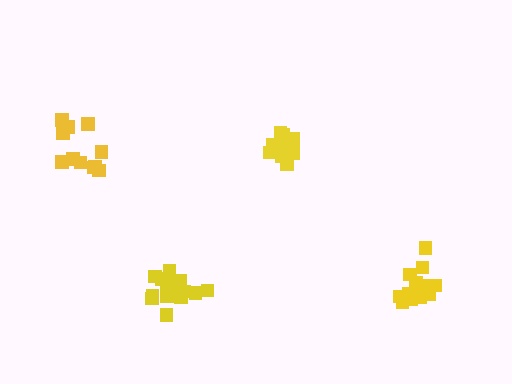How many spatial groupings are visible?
There are 4 spatial groupings.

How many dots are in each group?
Group 1: 10 dots, Group 2: 14 dots, Group 3: 14 dots, Group 4: 11 dots (49 total).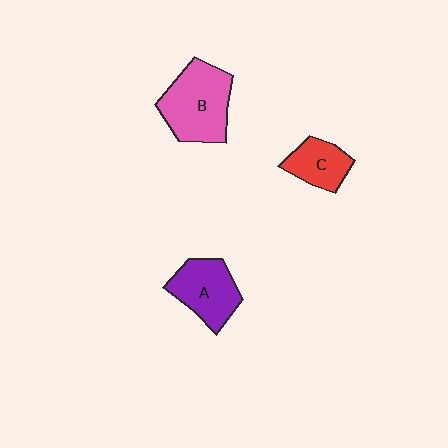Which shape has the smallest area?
Shape C (red).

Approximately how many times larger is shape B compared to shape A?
Approximately 1.3 times.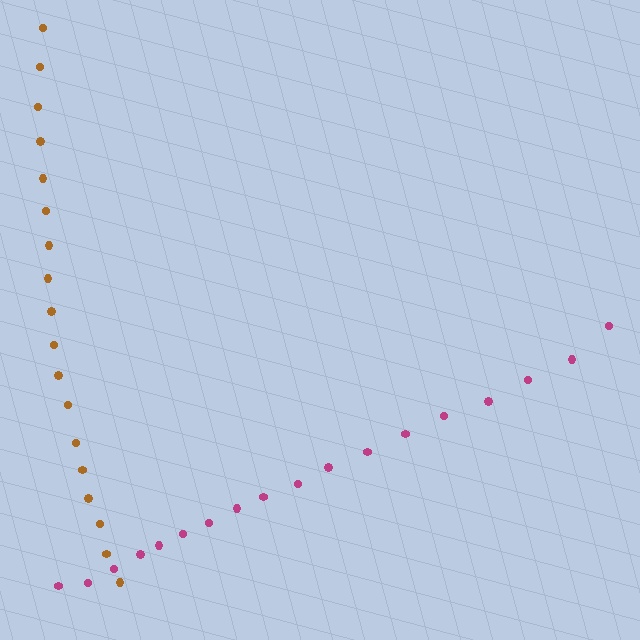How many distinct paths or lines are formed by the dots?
There are 2 distinct paths.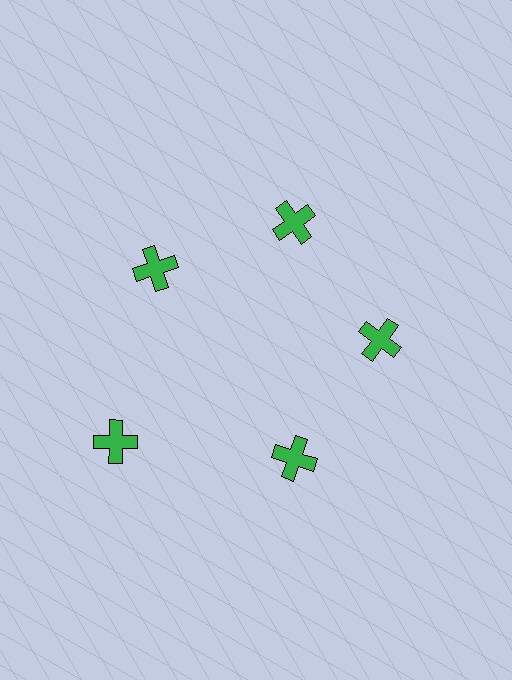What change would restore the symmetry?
The symmetry would be restored by moving it inward, back onto the ring so that all 5 crosses sit at equal angles and equal distance from the center.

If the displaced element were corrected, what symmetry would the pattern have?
It would have 5-fold rotational symmetry — the pattern would map onto itself every 72 degrees.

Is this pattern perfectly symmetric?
No. The 5 green crosses are arranged in a ring, but one element near the 8 o'clock position is pushed outward from the center, breaking the 5-fold rotational symmetry.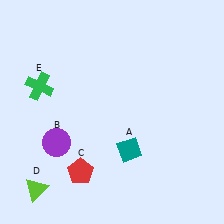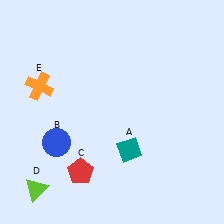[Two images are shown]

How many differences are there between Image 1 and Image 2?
There are 2 differences between the two images.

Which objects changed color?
B changed from purple to blue. E changed from green to orange.